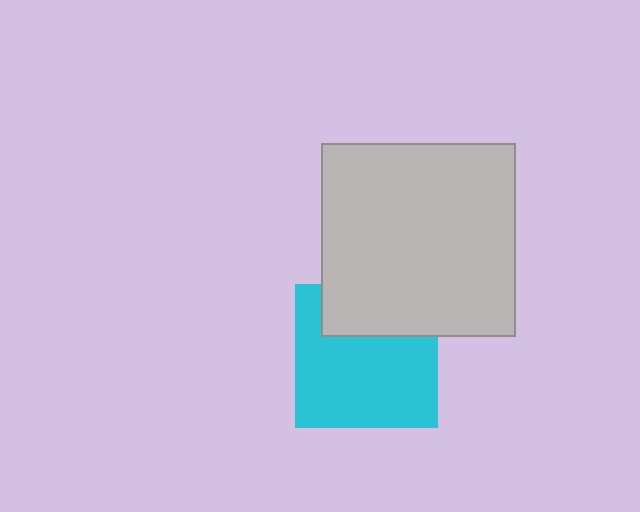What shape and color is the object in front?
The object in front is a light gray square.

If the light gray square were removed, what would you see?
You would see the complete cyan square.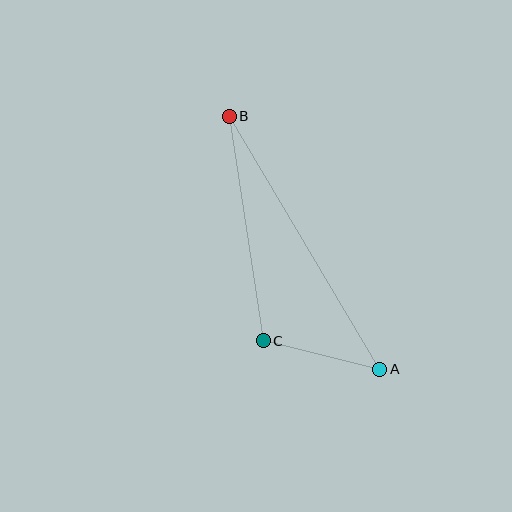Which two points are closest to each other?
Points A and C are closest to each other.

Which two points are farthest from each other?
Points A and B are farthest from each other.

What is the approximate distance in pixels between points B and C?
The distance between B and C is approximately 227 pixels.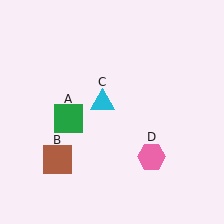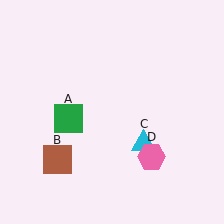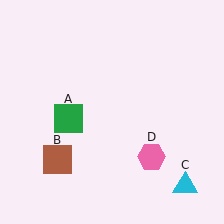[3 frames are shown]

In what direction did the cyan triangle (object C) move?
The cyan triangle (object C) moved down and to the right.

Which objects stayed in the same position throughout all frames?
Green square (object A) and brown square (object B) and pink hexagon (object D) remained stationary.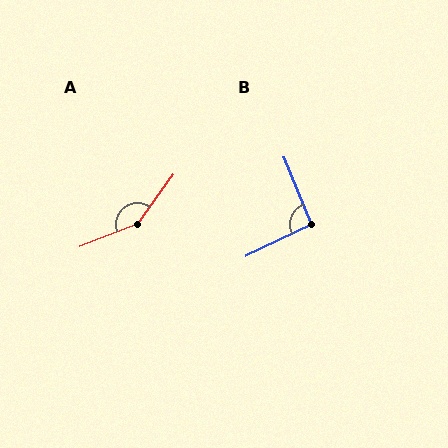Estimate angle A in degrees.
Approximately 147 degrees.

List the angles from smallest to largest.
B (93°), A (147°).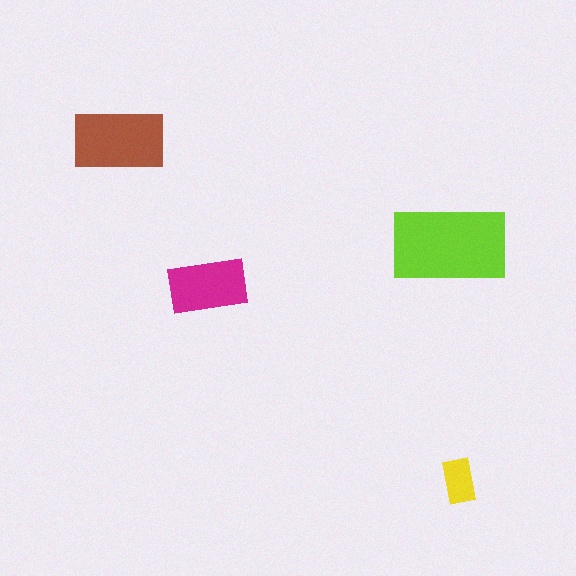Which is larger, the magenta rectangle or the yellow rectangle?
The magenta one.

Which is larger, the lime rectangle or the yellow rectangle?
The lime one.